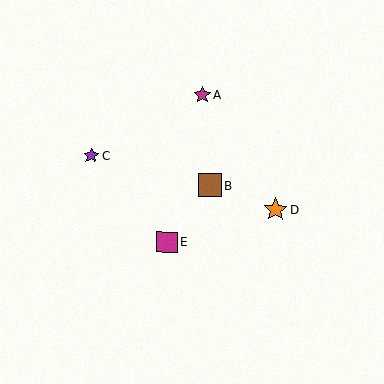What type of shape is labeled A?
Shape A is a magenta star.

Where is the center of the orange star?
The center of the orange star is at (275, 210).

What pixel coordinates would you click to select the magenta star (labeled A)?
Click at (202, 95) to select the magenta star A.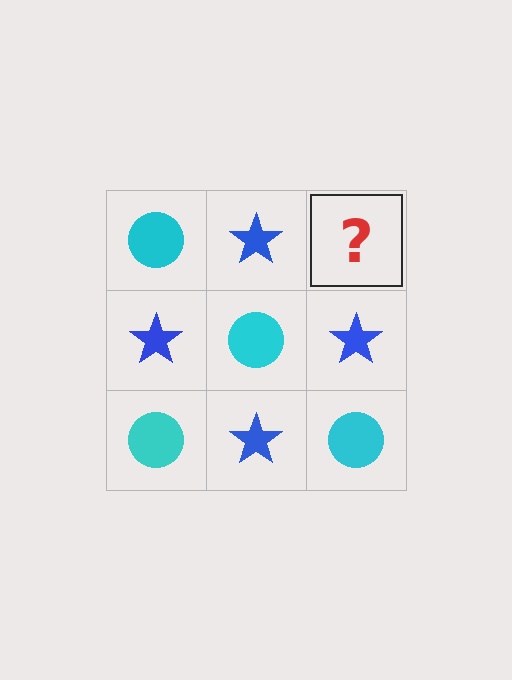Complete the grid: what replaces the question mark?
The question mark should be replaced with a cyan circle.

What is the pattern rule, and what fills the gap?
The rule is that it alternates cyan circle and blue star in a checkerboard pattern. The gap should be filled with a cyan circle.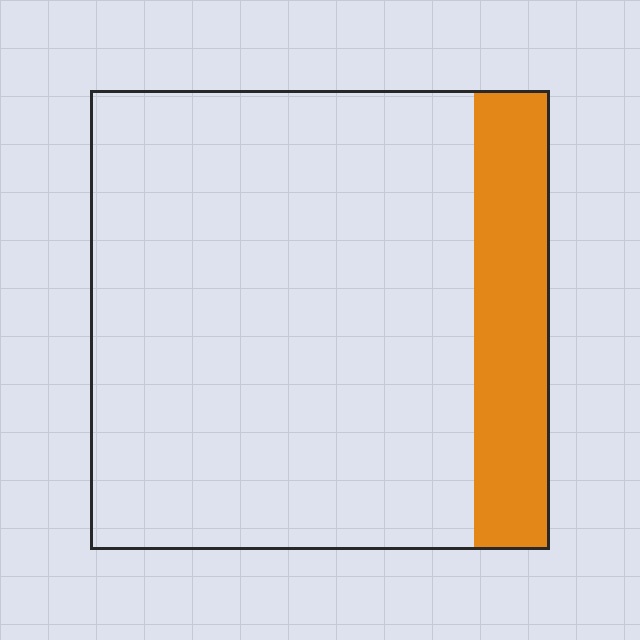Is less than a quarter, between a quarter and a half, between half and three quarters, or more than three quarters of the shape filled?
Less than a quarter.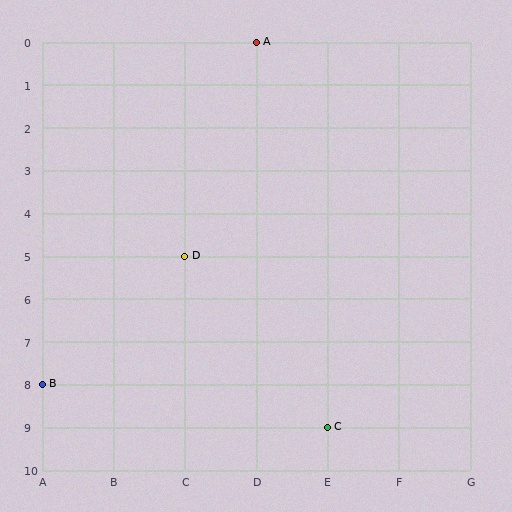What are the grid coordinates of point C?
Point C is at grid coordinates (E, 9).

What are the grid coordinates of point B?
Point B is at grid coordinates (A, 8).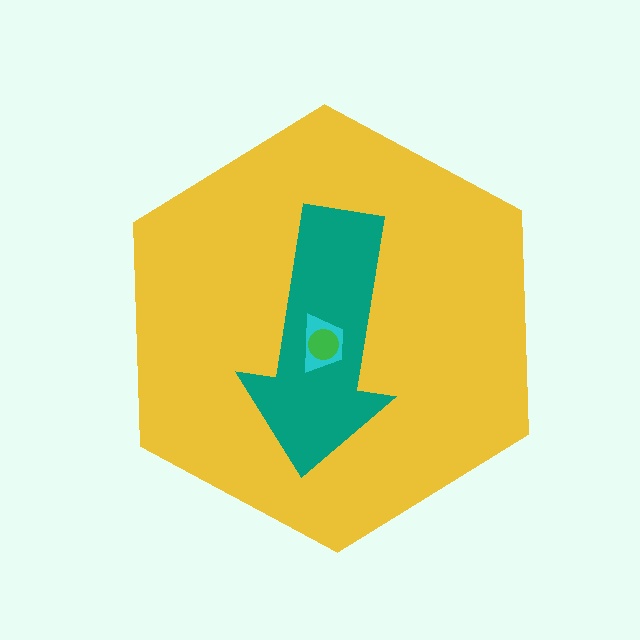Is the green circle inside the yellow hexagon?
Yes.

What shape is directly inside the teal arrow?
The cyan trapezoid.